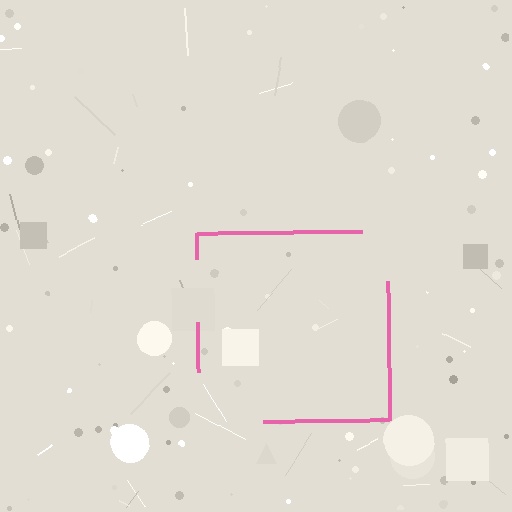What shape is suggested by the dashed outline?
The dashed outline suggests a square.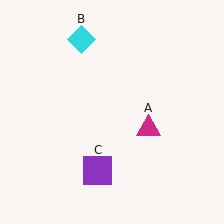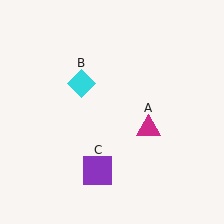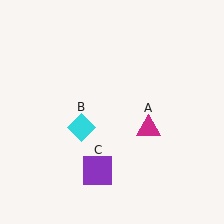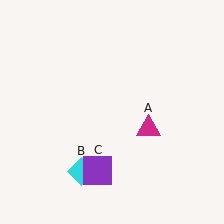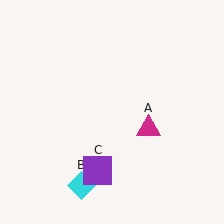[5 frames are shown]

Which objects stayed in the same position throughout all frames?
Magenta triangle (object A) and purple square (object C) remained stationary.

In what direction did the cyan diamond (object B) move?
The cyan diamond (object B) moved down.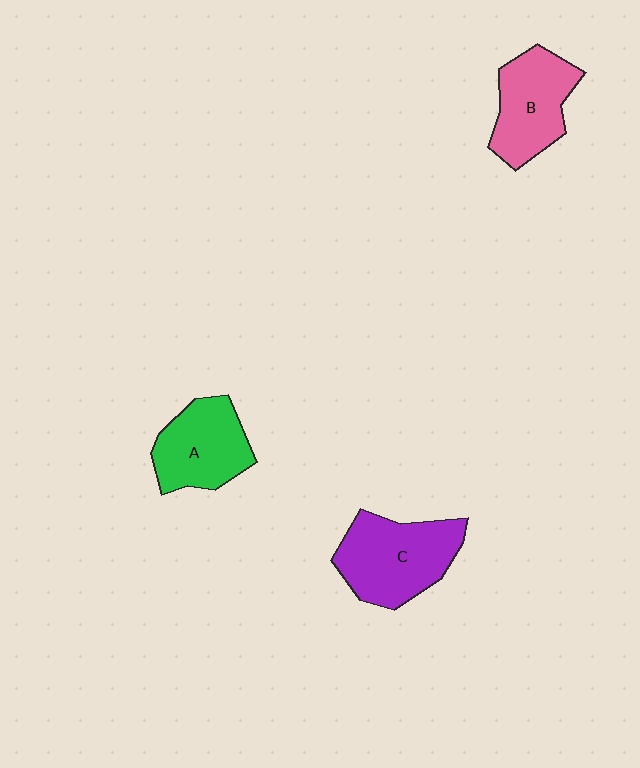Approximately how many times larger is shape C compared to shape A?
Approximately 1.2 times.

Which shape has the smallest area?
Shape A (green).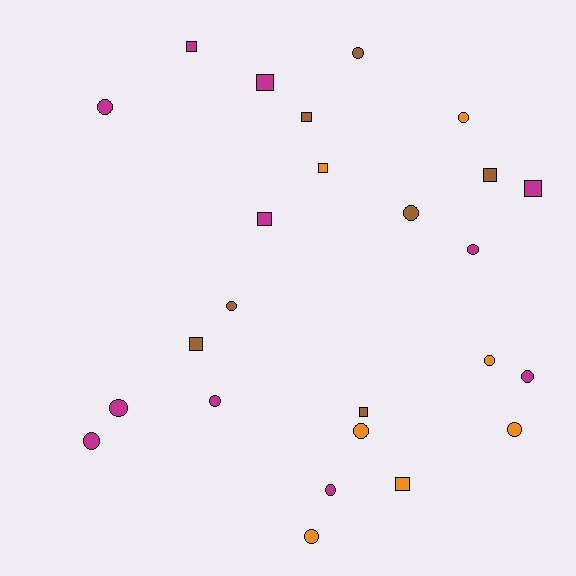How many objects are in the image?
There are 25 objects.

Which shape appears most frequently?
Circle, with 15 objects.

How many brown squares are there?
There are 4 brown squares.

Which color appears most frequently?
Magenta, with 11 objects.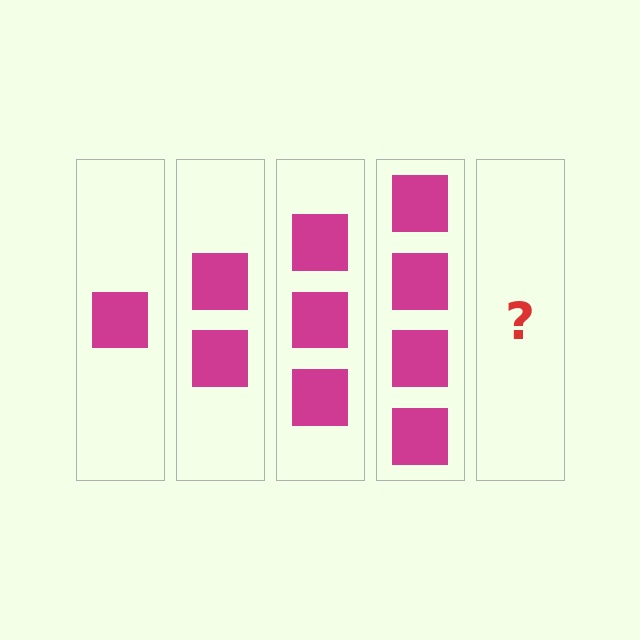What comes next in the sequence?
The next element should be 5 squares.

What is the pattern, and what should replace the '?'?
The pattern is that each step adds one more square. The '?' should be 5 squares.